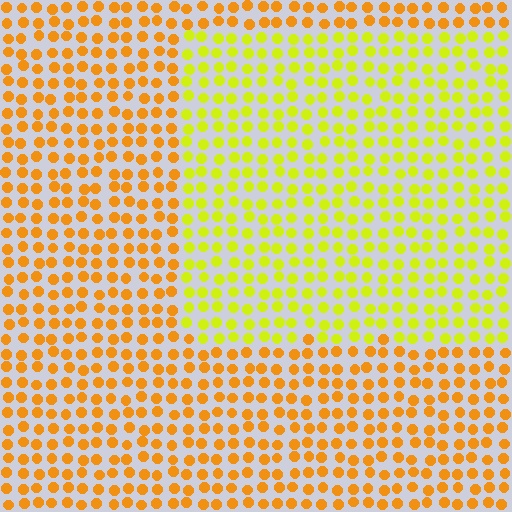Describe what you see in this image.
The image is filled with small orange elements in a uniform arrangement. A rectangle-shaped region is visible where the elements are tinted to a slightly different hue, forming a subtle color boundary.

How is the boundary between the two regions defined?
The boundary is defined purely by a slight shift in hue (about 35 degrees). Spacing, size, and orientation are identical on both sides.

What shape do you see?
I see a rectangle.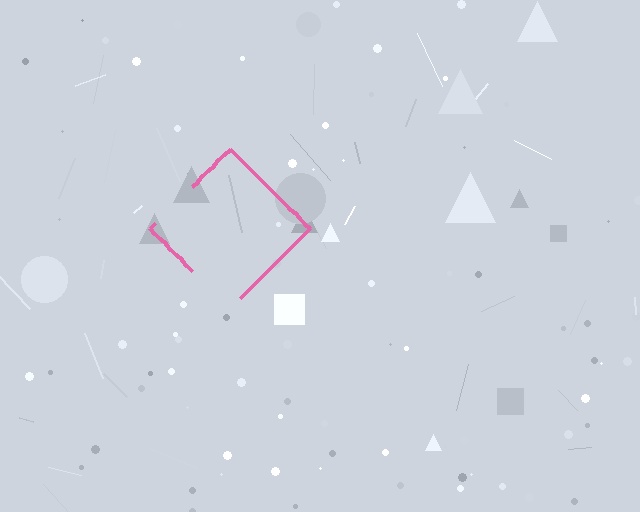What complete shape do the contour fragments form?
The contour fragments form a diamond.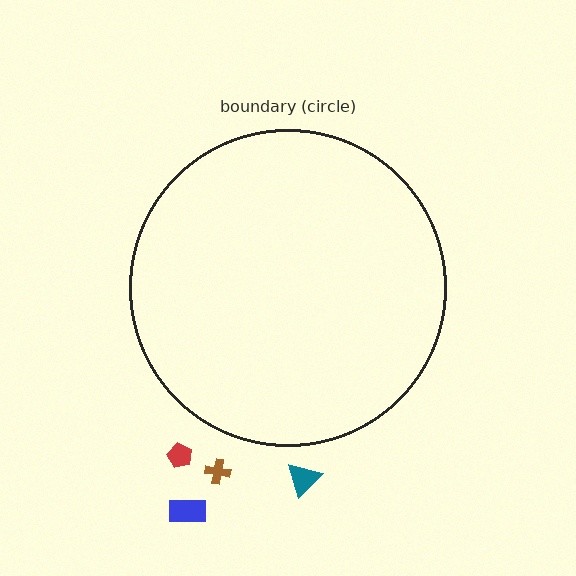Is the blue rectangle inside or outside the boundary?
Outside.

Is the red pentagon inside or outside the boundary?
Outside.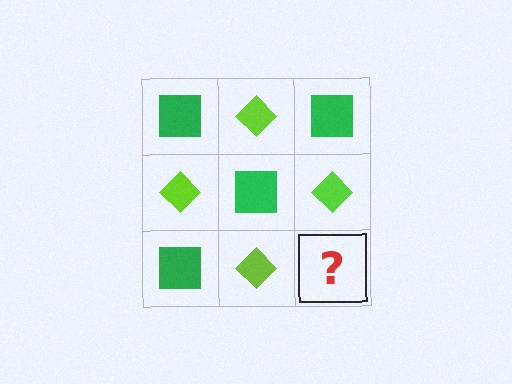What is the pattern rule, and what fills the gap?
The rule is that it alternates green square and lime diamond in a checkerboard pattern. The gap should be filled with a green square.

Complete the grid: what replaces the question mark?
The question mark should be replaced with a green square.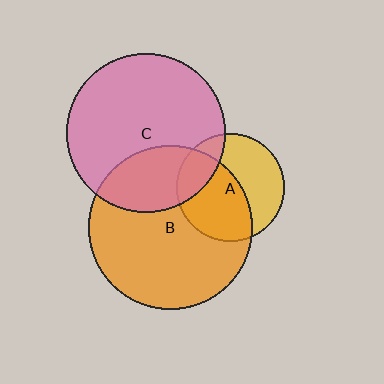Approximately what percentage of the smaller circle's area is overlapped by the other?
Approximately 55%.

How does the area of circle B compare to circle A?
Approximately 2.3 times.